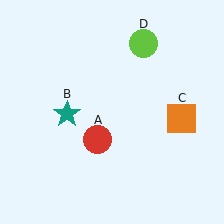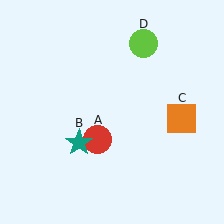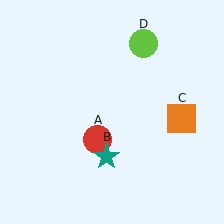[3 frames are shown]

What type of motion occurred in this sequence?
The teal star (object B) rotated counterclockwise around the center of the scene.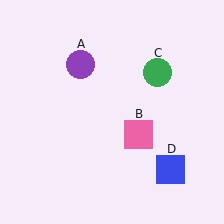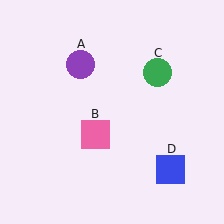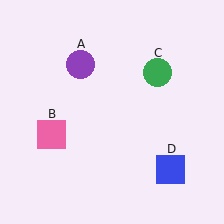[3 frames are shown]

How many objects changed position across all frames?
1 object changed position: pink square (object B).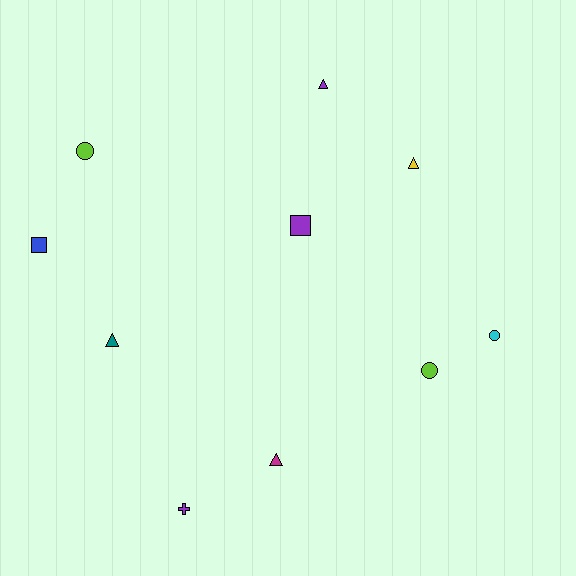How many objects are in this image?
There are 10 objects.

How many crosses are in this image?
There is 1 cross.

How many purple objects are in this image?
There are 3 purple objects.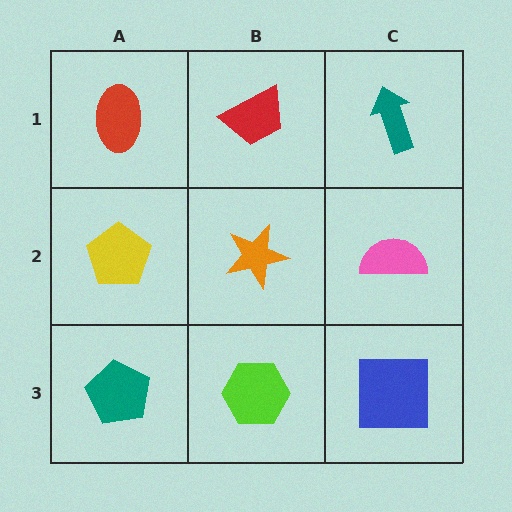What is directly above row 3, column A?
A yellow pentagon.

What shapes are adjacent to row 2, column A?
A red ellipse (row 1, column A), a teal pentagon (row 3, column A), an orange star (row 2, column B).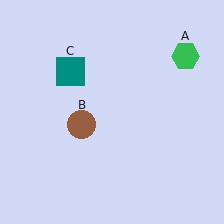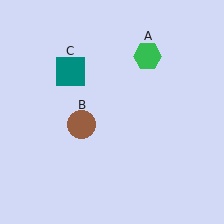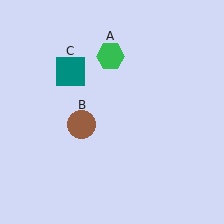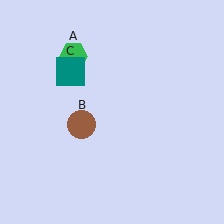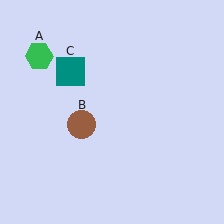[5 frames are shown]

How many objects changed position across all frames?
1 object changed position: green hexagon (object A).